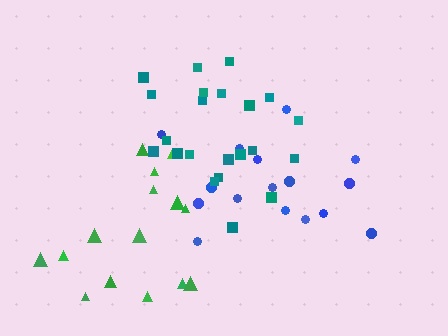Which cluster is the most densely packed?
Teal.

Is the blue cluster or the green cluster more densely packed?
Green.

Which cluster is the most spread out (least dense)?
Blue.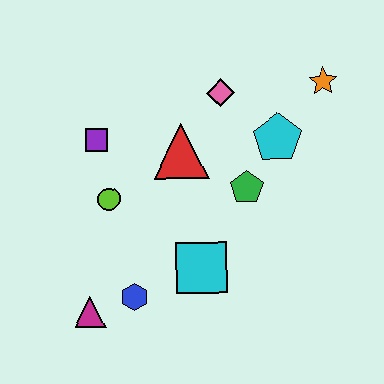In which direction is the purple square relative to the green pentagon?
The purple square is to the left of the green pentagon.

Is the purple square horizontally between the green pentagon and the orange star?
No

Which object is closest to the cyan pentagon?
The green pentagon is closest to the cyan pentagon.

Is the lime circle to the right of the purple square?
Yes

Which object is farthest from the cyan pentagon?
The magenta triangle is farthest from the cyan pentagon.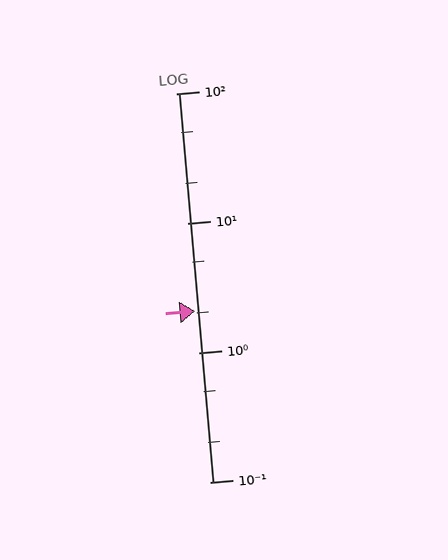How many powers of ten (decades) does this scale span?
The scale spans 3 decades, from 0.1 to 100.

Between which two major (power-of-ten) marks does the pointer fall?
The pointer is between 1 and 10.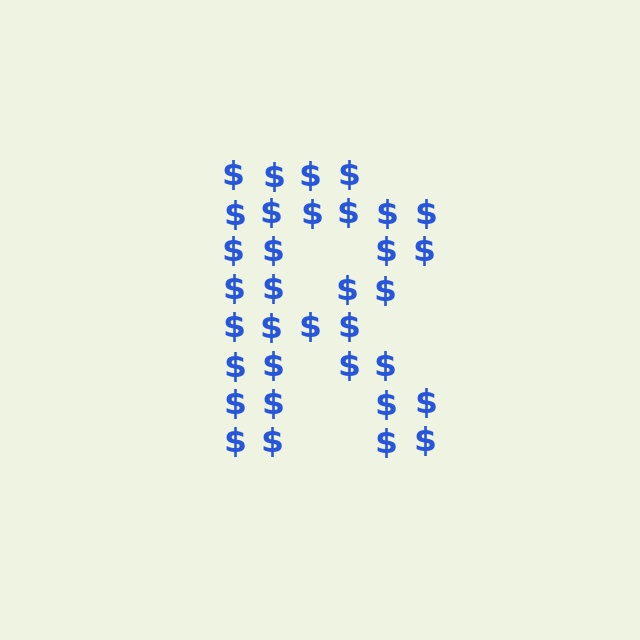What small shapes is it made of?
It is made of small dollar signs.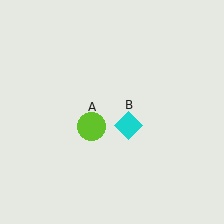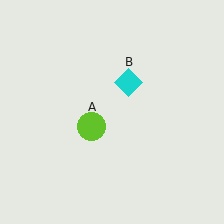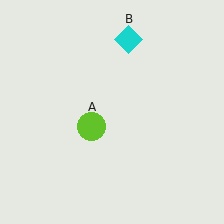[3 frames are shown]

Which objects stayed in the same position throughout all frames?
Lime circle (object A) remained stationary.